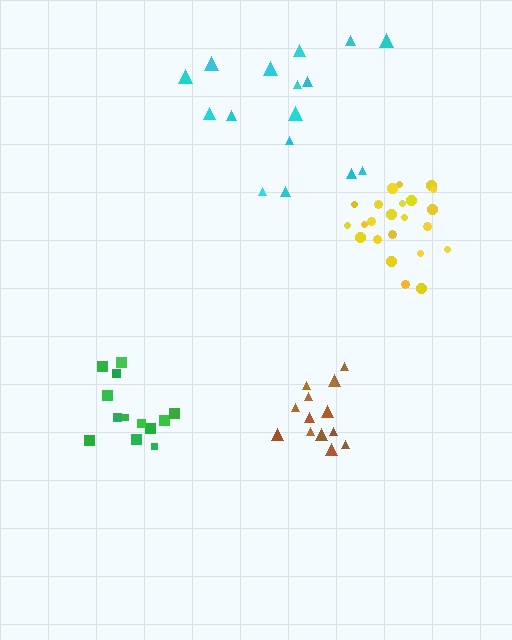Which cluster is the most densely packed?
Green.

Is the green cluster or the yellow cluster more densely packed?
Green.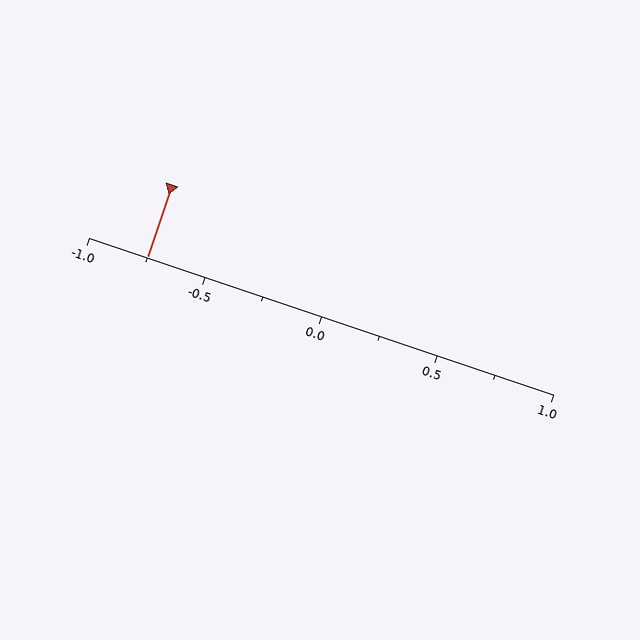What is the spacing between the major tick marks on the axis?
The major ticks are spaced 0.5 apart.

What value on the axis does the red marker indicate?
The marker indicates approximately -0.75.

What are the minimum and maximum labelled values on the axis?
The axis runs from -1.0 to 1.0.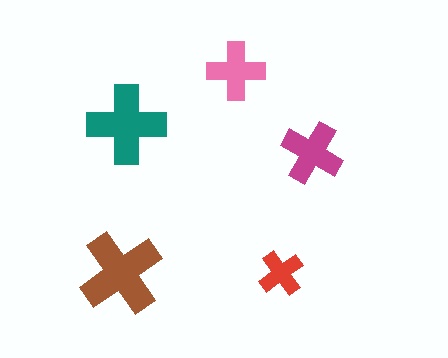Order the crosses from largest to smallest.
the brown one, the teal one, the magenta one, the pink one, the red one.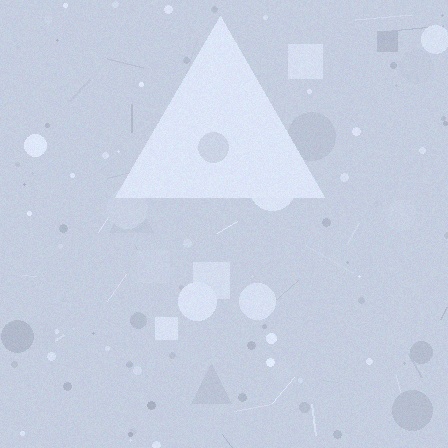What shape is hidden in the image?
A triangle is hidden in the image.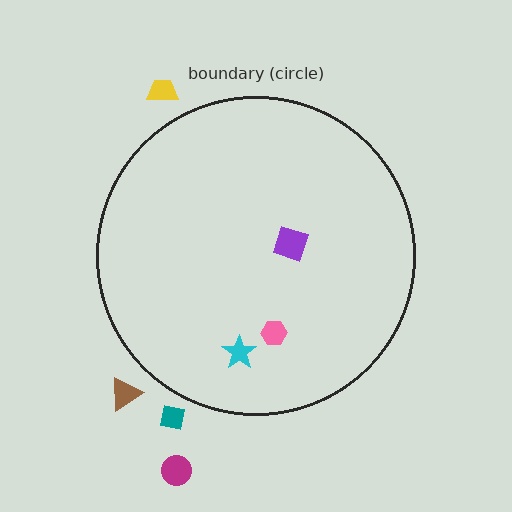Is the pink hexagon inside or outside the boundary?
Inside.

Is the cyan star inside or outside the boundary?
Inside.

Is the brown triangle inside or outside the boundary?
Outside.